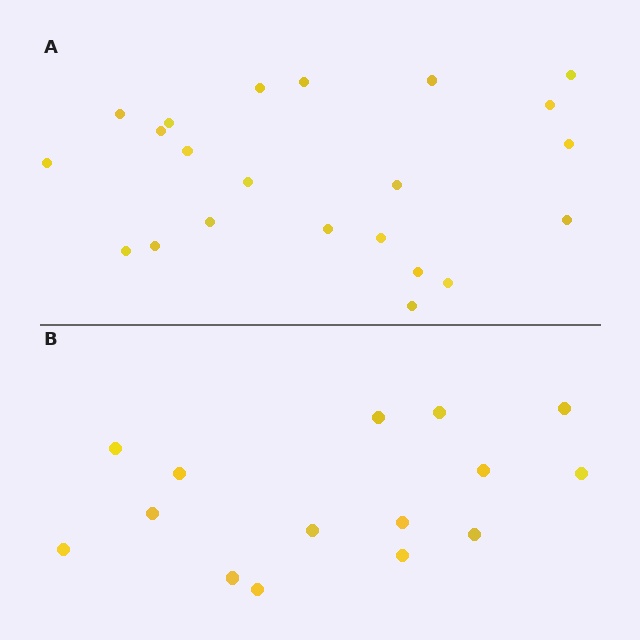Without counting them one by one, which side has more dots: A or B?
Region A (the top region) has more dots.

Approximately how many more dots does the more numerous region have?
Region A has roughly 8 or so more dots than region B.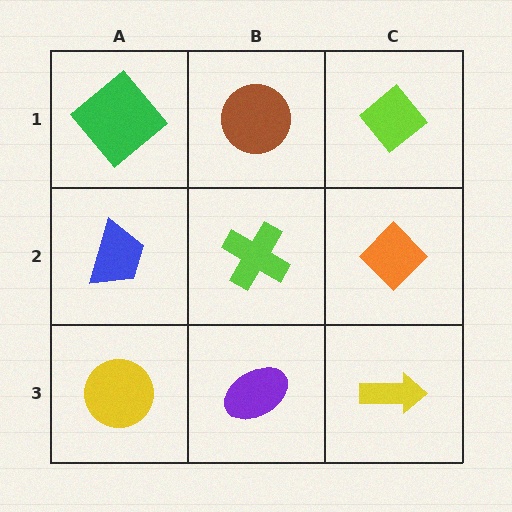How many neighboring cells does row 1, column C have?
2.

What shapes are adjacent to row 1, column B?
A lime cross (row 2, column B), a green diamond (row 1, column A), a lime diamond (row 1, column C).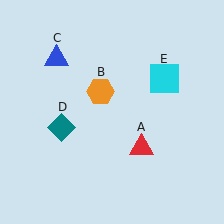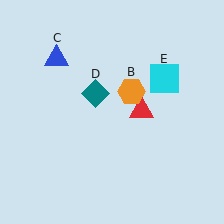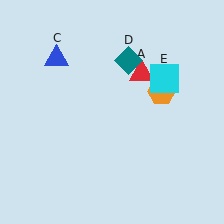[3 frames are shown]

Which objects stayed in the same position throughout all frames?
Blue triangle (object C) and cyan square (object E) remained stationary.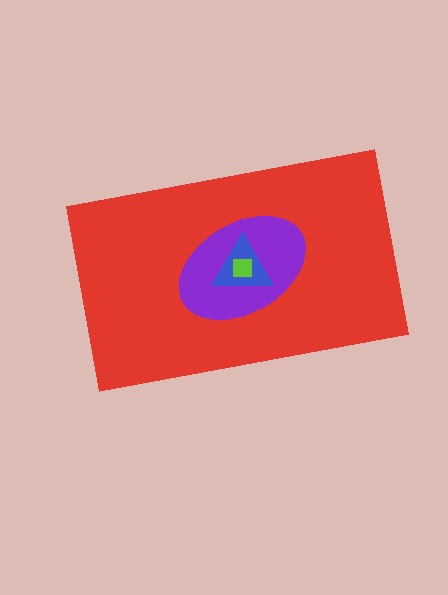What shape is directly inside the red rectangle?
The purple ellipse.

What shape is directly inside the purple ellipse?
The blue triangle.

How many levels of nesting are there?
4.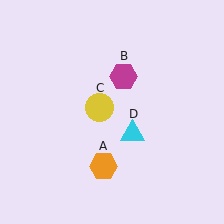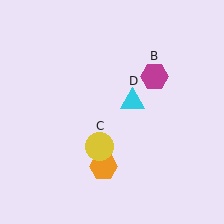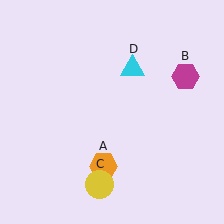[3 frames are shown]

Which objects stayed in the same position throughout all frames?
Orange hexagon (object A) remained stationary.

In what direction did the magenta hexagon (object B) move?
The magenta hexagon (object B) moved right.